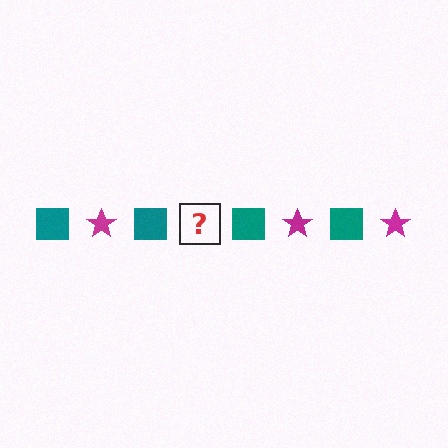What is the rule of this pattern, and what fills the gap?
The rule is that the pattern alternates between teal square and magenta star. The gap should be filled with a magenta star.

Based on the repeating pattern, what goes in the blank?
The blank should be a magenta star.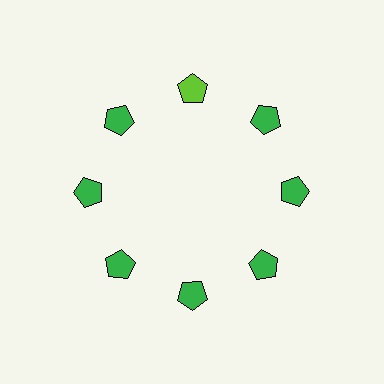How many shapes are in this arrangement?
There are 8 shapes arranged in a ring pattern.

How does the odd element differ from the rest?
It has a different color: lime instead of green.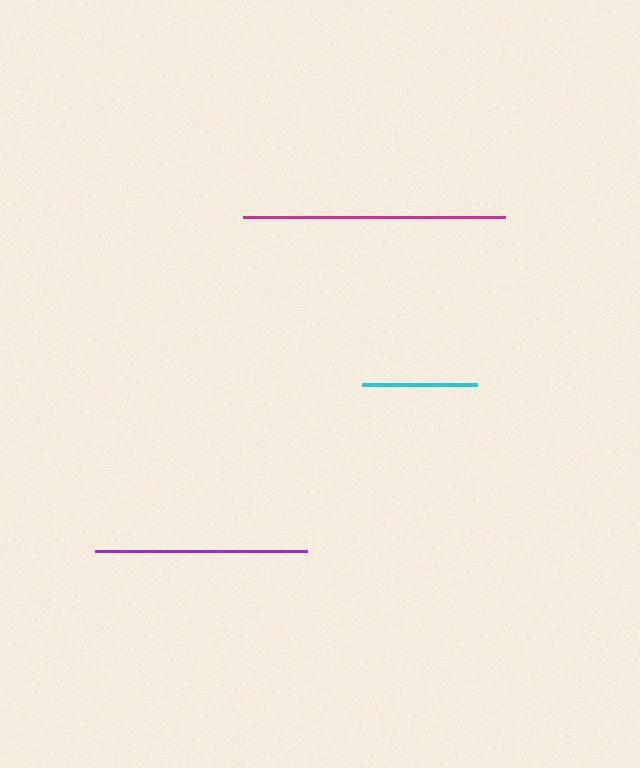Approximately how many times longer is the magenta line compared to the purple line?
The magenta line is approximately 1.2 times the length of the purple line.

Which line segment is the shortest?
The cyan line is the shortest at approximately 115 pixels.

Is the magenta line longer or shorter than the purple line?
The magenta line is longer than the purple line.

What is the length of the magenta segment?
The magenta segment is approximately 261 pixels long.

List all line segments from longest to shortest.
From longest to shortest: magenta, purple, cyan.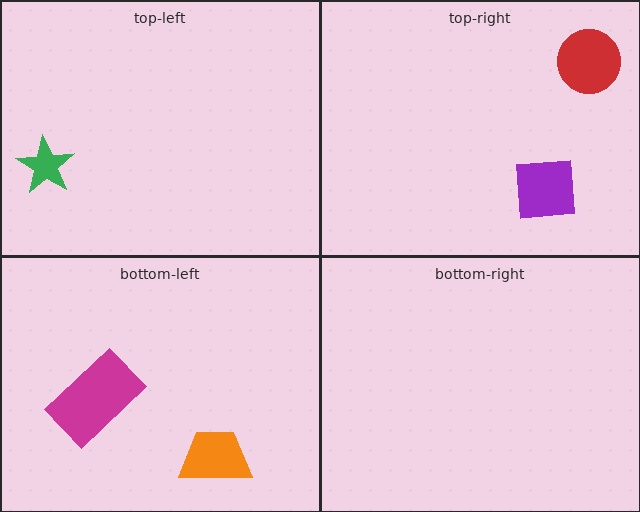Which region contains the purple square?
The top-right region.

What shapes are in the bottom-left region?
The orange trapezoid, the magenta rectangle.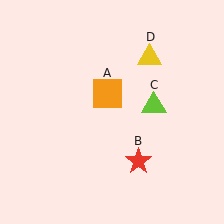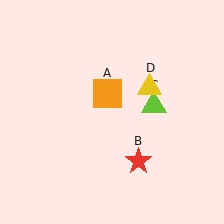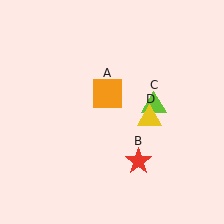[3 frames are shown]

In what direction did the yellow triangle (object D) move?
The yellow triangle (object D) moved down.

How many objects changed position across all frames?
1 object changed position: yellow triangle (object D).